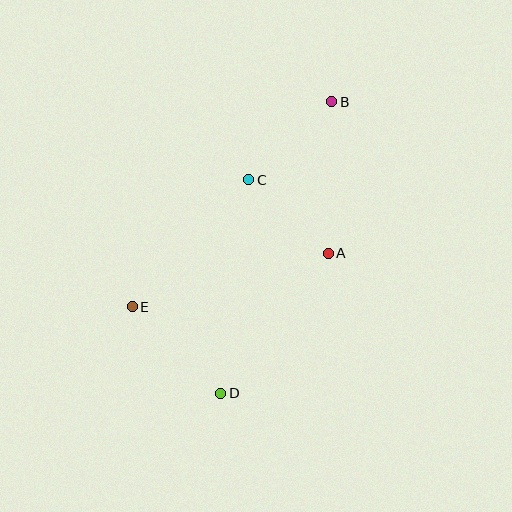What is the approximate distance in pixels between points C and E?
The distance between C and E is approximately 172 pixels.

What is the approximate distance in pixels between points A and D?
The distance between A and D is approximately 176 pixels.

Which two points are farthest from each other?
Points B and D are farthest from each other.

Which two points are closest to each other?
Points A and C are closest to each other.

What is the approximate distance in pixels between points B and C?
The distance between B and C is approximately 114 pixels.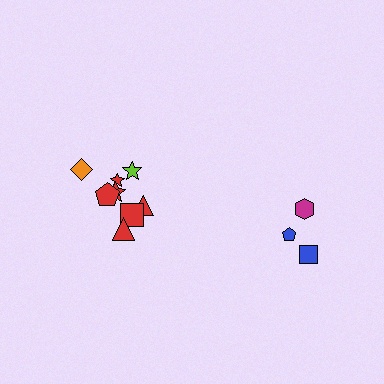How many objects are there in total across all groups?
There are 11 objects.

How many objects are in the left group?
There are 8 objects.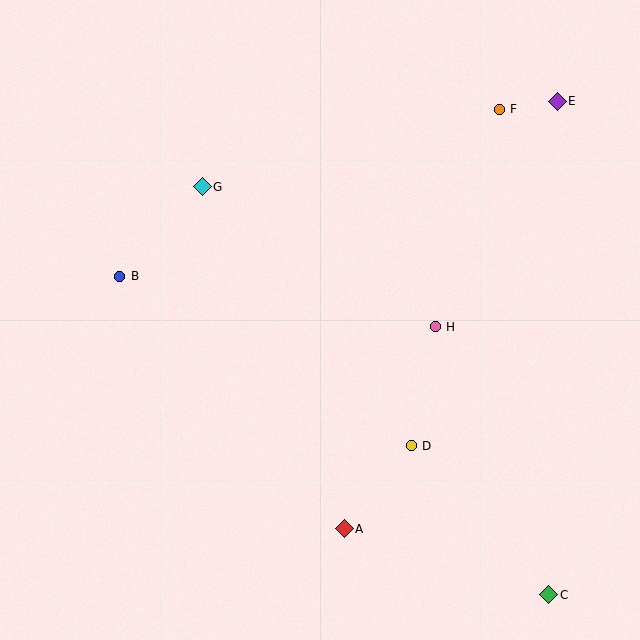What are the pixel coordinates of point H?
Point H is at (435, 327).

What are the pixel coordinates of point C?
Point C is at (549, 595).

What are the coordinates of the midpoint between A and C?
The midpoint between A and C is at (447, 562).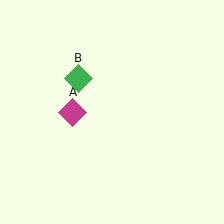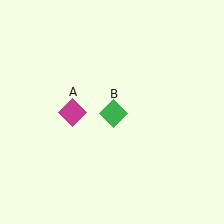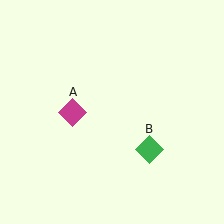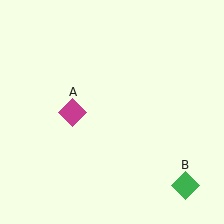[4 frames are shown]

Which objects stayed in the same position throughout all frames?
Magenta diamond (object A) remained stationary.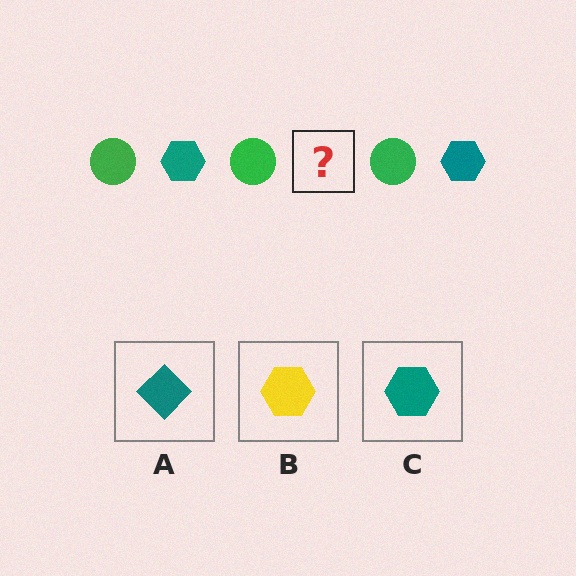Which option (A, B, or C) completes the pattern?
C.